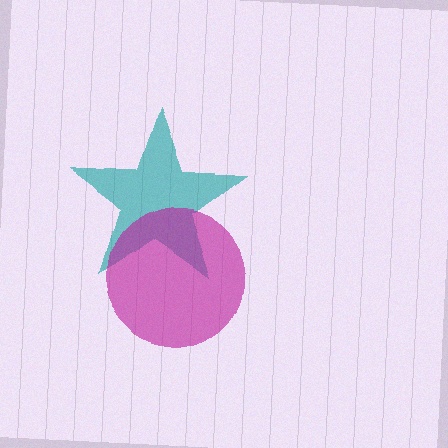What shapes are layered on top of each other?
The layered shapes are: a teal star, a magenta circle.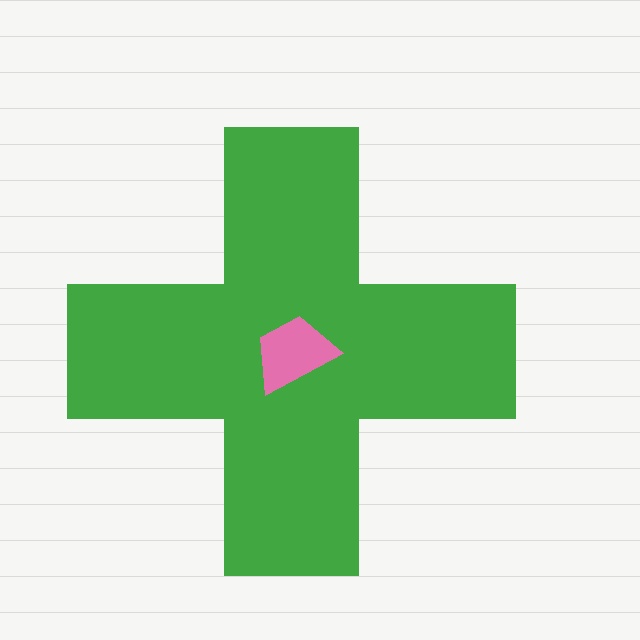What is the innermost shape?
The pink trapezoid.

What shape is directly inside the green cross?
The pink trapezoid.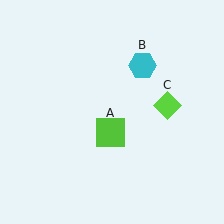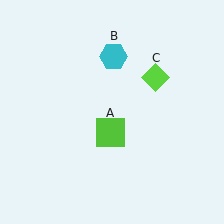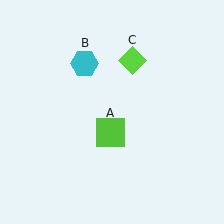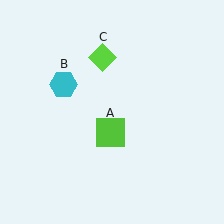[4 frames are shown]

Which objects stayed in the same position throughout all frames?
Lime square (object A) remained stationary.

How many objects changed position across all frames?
2 objects changed position: cyan hexagon (object B), lime diamond (object C).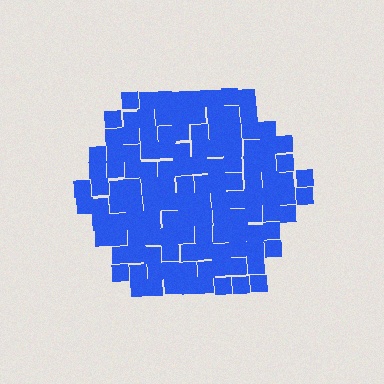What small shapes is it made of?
It is made of small squares.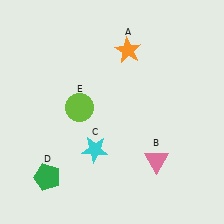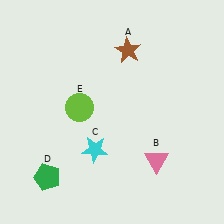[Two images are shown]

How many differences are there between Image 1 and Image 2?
There is 1 difference between the two images.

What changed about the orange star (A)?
In Image 1, A is orange. In Image 2, it changed to brown.